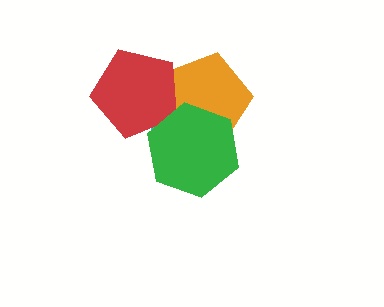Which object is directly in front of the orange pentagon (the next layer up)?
The red pentagon is directly in front of the orange pentagon.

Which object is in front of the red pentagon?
The green hexagon is in front of the red pentagon.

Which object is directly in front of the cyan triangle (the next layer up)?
The orange pentagon is directly in front of the cyan triangle.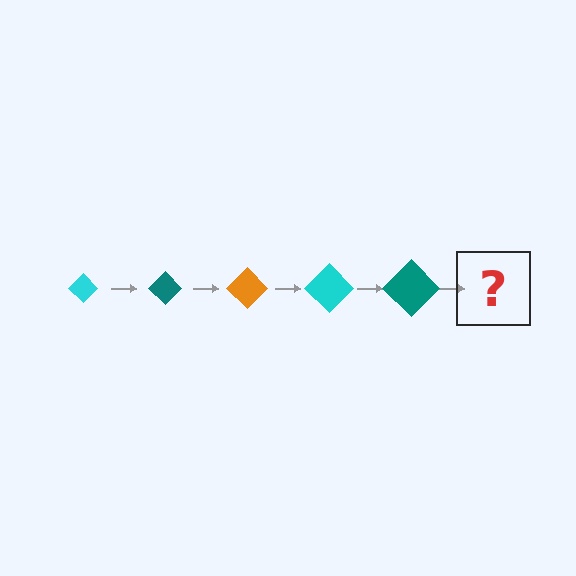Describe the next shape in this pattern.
It should be an orange diamond, larger than the previous one.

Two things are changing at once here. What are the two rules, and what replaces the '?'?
The two rules are that the diamond grows larger each step and the color cycles through cyan, teal, and orange. The '?' should be an orange diamond, larger than the previous one.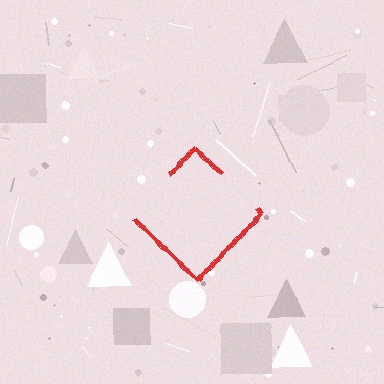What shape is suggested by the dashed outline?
The dashed outline suggests a diamond.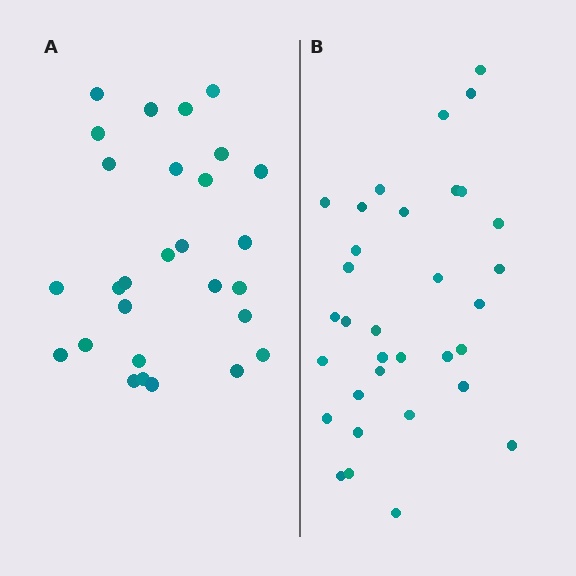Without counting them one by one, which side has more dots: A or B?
Region B (the right region) has more dots.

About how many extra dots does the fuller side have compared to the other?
Region B has about 5 more dots than region A.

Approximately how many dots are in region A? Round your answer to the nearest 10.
About 30 dots. (The exact count is 28, which rounds to 30.)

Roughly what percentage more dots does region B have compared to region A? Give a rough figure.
About 20% more.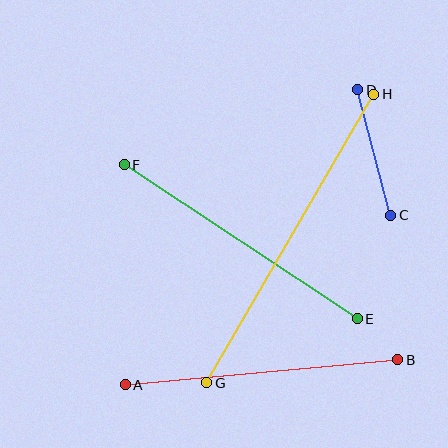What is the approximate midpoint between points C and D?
The midpoint is at approximately (374, 152) pixels.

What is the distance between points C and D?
The distance is approximately 130 pixels.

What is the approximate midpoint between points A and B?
The midpoint is at approximately (261, 372) pixels.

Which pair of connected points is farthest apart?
Points G and H are farthest apart.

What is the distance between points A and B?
The distance is approximately 274 pixels.